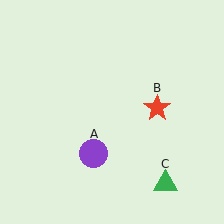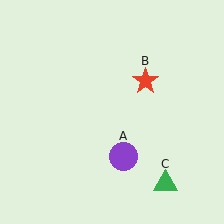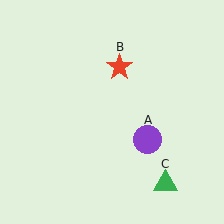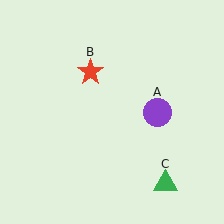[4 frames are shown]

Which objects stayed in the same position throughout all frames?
Green triangle (object C) remained stationary.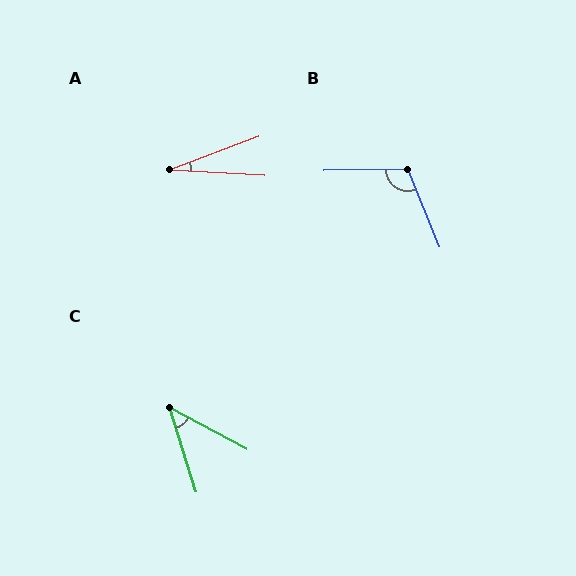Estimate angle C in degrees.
Approximately 44 degrees.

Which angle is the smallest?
A, at approximately 24 degrees.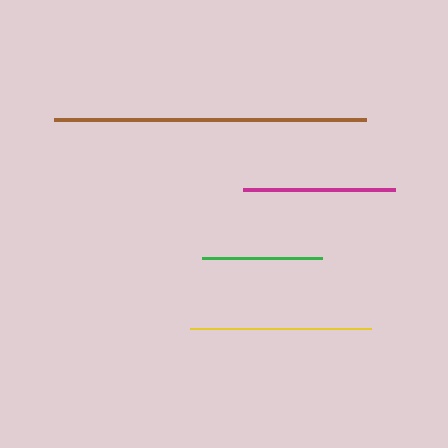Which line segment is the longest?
The brown line is the longest at approximately 312 pixels.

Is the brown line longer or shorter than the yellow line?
The brown line is longer than the yellow line.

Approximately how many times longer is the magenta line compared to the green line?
The magenta line is approximately 1.3 times the length of the green line.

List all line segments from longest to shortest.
From longest to shortest: brown, yellow, magenta, green.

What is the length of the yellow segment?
The yellow segment is approximately 181 pixels long.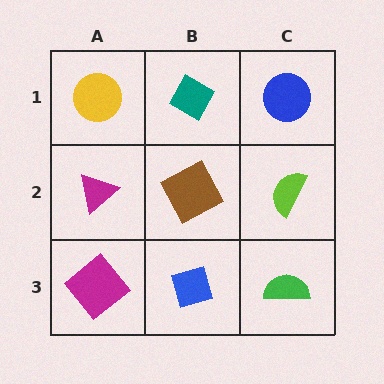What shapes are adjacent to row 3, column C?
A lime semicircle (row 2, column C), a blue diamond (row 3, column B).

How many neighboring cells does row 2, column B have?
4.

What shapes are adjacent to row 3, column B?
A brown square (row 2, column B), a magenta diamond (row 3, column A), a green semicircle (row 3, column C).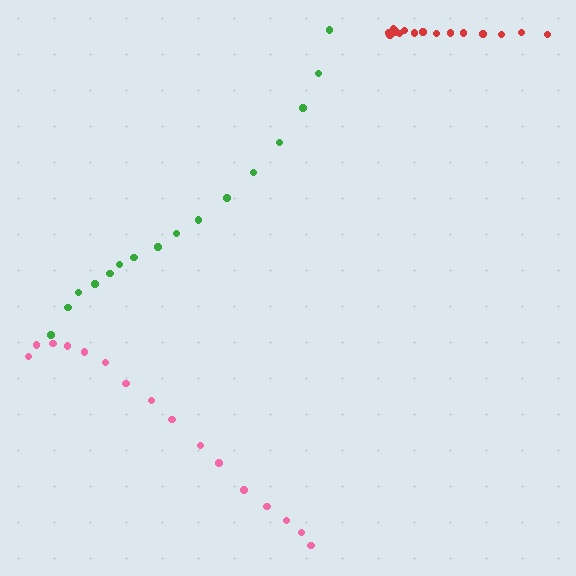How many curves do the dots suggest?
There are 3 distinct paths.